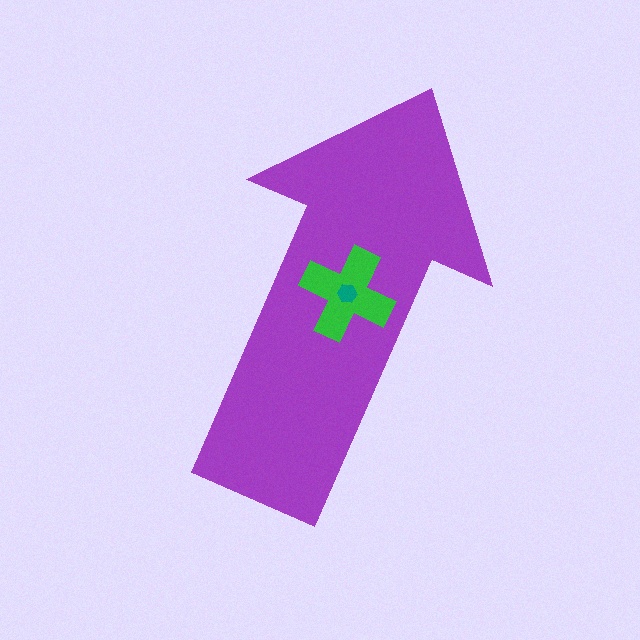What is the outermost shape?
The purple arrow.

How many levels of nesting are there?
3.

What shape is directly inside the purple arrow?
The green cross.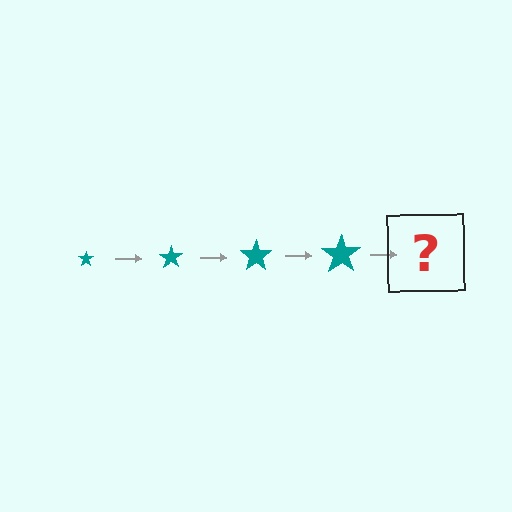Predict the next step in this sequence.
The next step is a teal star, larger than the previous one.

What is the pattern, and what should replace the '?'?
The pattern is that the star gets progressively larger each step. The '?' should be a teal star, larger than the previous one.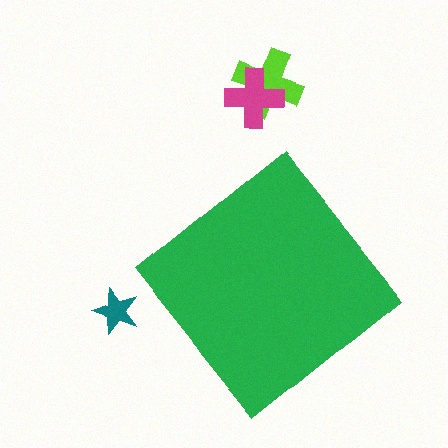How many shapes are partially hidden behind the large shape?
0 shapes are partially hidden.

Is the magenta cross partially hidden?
No, the magenta cross is fully visible.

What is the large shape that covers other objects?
A green diamond.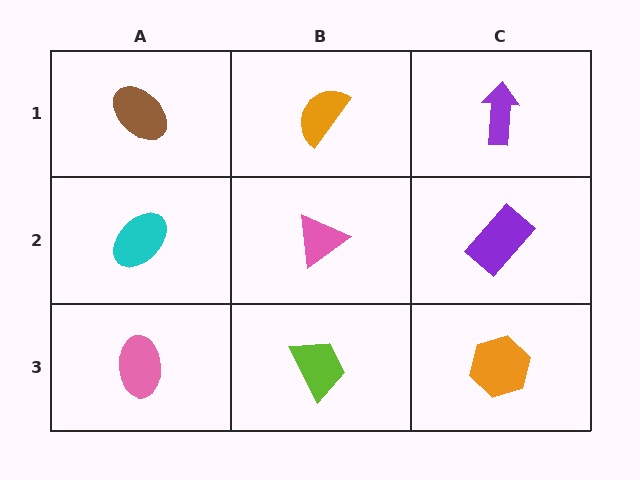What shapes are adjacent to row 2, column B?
An orange semicircle (row 1, column B), a lime trapezoid (row 3, column B), a cyan ellipse (row 2, column A), a purple rectangle (row 2, column C).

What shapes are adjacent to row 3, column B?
A pink triangle (row 2, column B), a pink ellipse (row 3, column A), an orange hexagon (row 3, column C).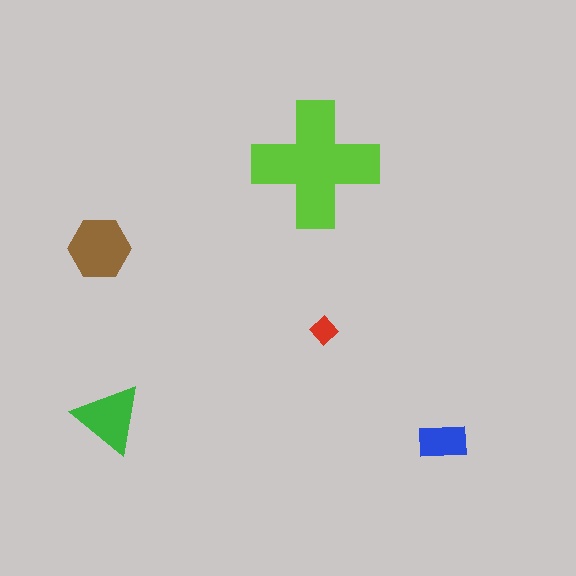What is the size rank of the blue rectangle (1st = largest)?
4th.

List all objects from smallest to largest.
The red diamond, the blue rectangle, the green triangle, the brown hexagon, the lime cross.